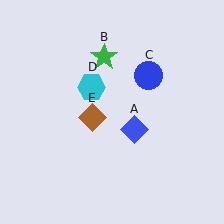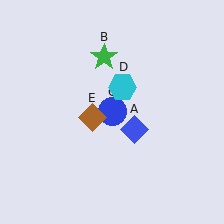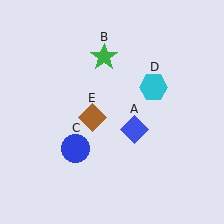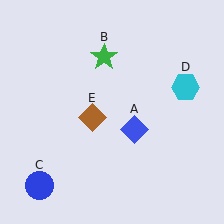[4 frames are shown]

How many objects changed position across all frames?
2 objects changed position: blue circle (object C), cyan hexagon (object D).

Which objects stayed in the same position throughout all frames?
Blue diamond (object A) and green star (object B) and brown diamond (object E) remained stationary.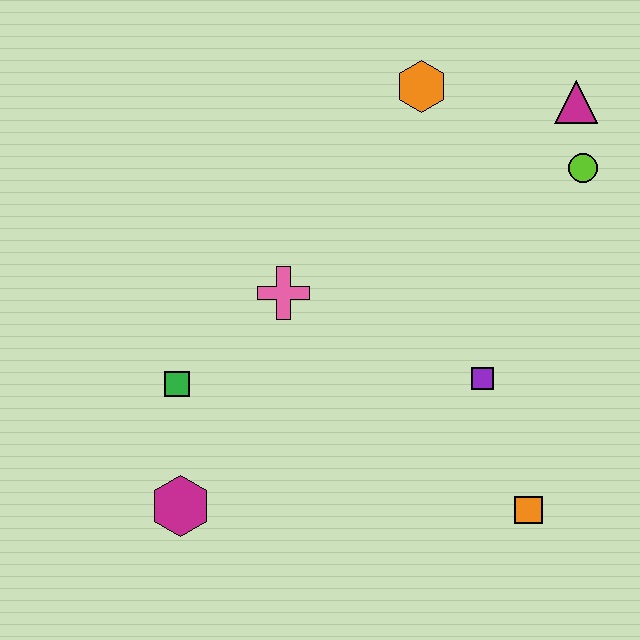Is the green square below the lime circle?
Yes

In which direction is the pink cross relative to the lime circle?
The pink cross is to the left of the lime circle.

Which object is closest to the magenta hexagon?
The green square is closest to the magenta hexagon.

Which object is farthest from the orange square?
The orange hexagon is farthest from the orange square.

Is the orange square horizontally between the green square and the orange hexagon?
No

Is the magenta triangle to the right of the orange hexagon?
Yes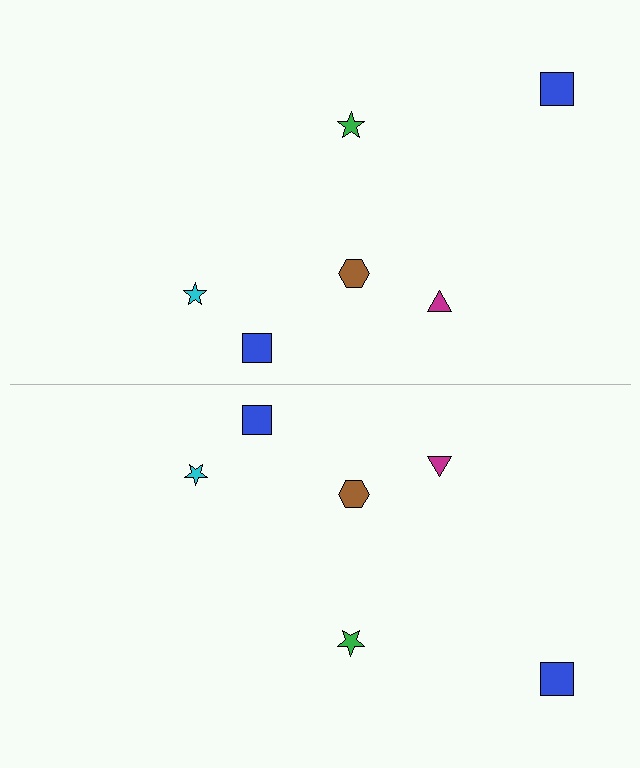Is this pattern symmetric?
Yes, this pattern has bilateral (reflection) symmetry.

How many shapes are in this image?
There are 12 shapes in this image.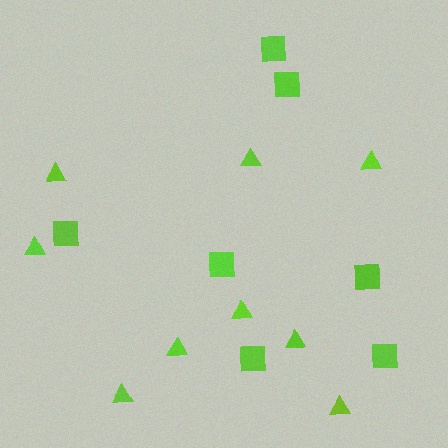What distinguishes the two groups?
There are 2 groups: one group of squares (7) and one group of triangles (9).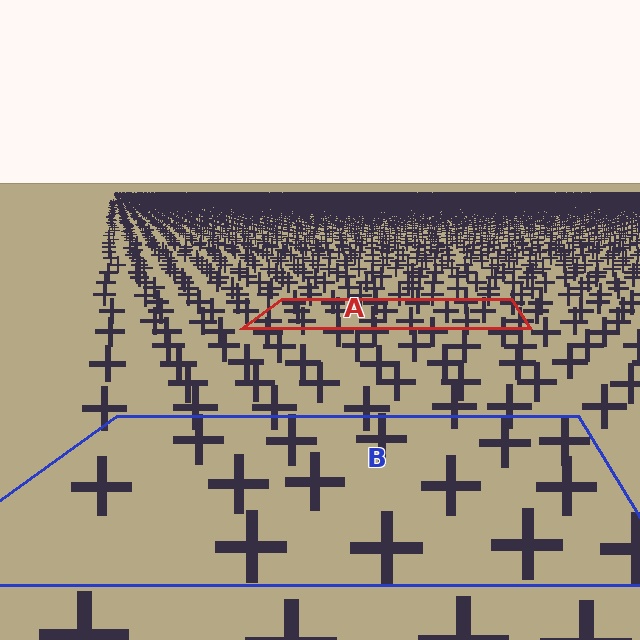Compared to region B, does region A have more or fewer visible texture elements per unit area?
Region A has more texture elements per unit area — they are packed more densely because it is farther away.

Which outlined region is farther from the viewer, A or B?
Region A is farther from the viewer — the texture elements inside it appear smaller and more densely packed.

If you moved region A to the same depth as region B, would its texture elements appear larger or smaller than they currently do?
They would appear larger. At a closer depth, the same texture elements are projected at a bigger on-screen size.